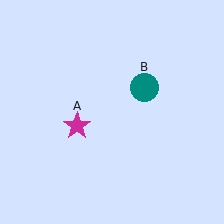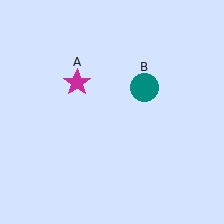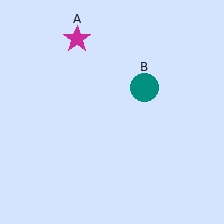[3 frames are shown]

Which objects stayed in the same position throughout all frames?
Teal circle (object B) remained stationary.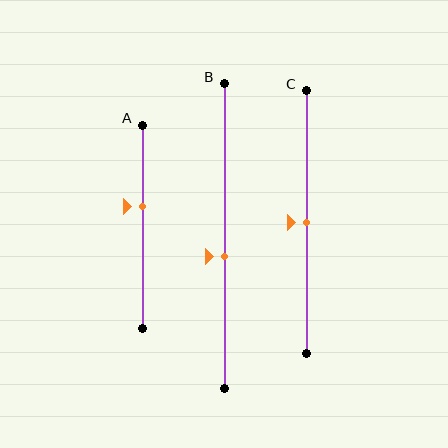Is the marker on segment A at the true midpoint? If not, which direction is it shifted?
No, the marker on segment A is shifted upward by about 10% of the segment length.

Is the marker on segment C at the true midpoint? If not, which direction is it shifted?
Yes, the marker on segment C is at the true midpoint.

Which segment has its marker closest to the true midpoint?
Segment C has its marker closest to the true midpoint.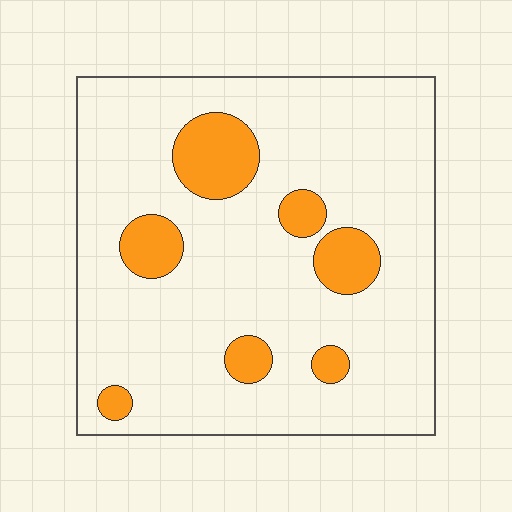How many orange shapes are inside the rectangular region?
7.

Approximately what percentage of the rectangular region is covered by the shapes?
Approximately 15%.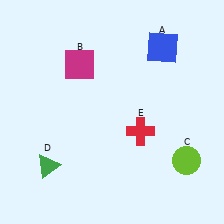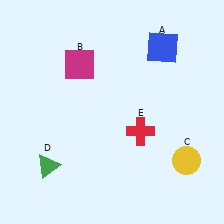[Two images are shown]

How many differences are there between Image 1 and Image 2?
There is 1 difference between the two images.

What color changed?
The circle (C) changed from lime in Image 1 to yellow in Image 2.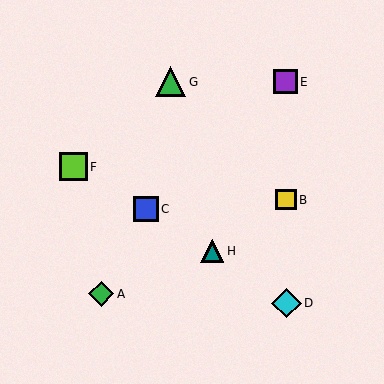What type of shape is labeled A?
Shape A is a green diamond.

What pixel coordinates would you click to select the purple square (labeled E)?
Click at (285, 82) to select the purple square E.